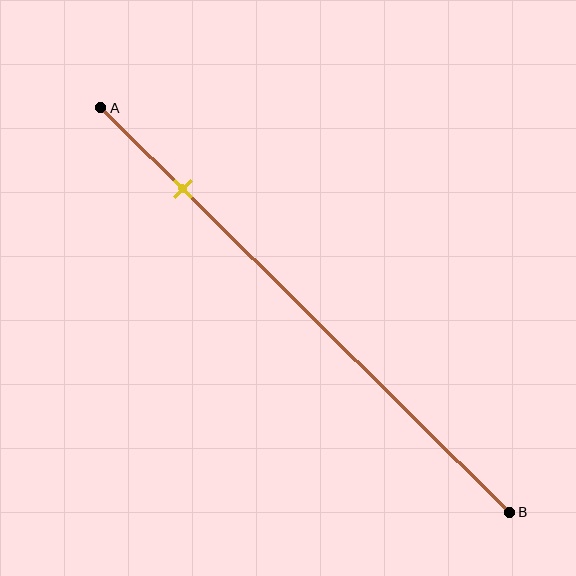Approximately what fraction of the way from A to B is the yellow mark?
The yellow mark is approximately 20% of the way from A to B.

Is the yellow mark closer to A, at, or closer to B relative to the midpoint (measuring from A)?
The yellow mark is closer to point A than the midpoint of segment AB.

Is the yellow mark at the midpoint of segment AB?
No, the mark is at about 20% from A, not at the 50% midpoint.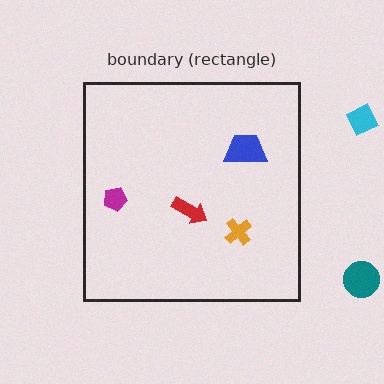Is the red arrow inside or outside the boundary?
Inside.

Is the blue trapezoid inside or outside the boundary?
Inside.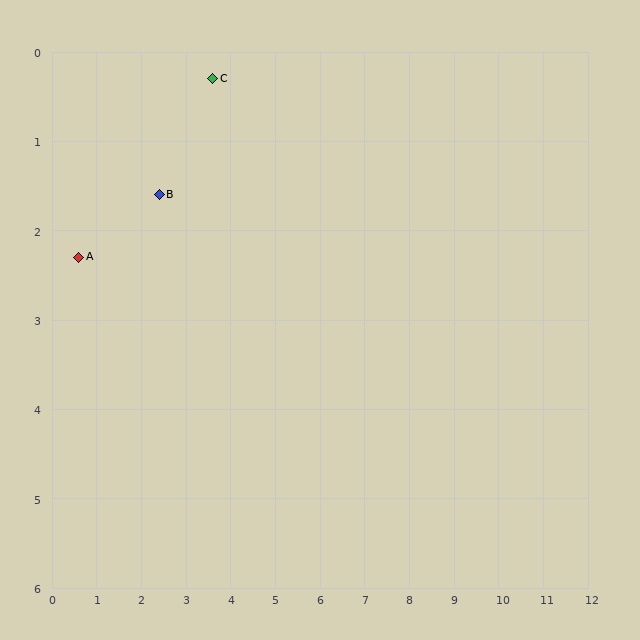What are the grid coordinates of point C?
Point C is at approximately (3.6, 0.3).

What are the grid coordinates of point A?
Point A is at approximately (0.6, 2.3).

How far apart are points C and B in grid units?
Points C and B are about 1.8 grid units apart.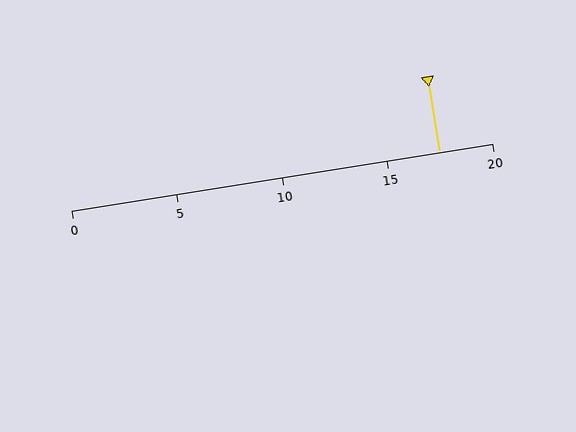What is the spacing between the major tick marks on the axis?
The major ticks are spaced 5 apart.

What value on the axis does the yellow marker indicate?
The marker indicates approximately 17.5.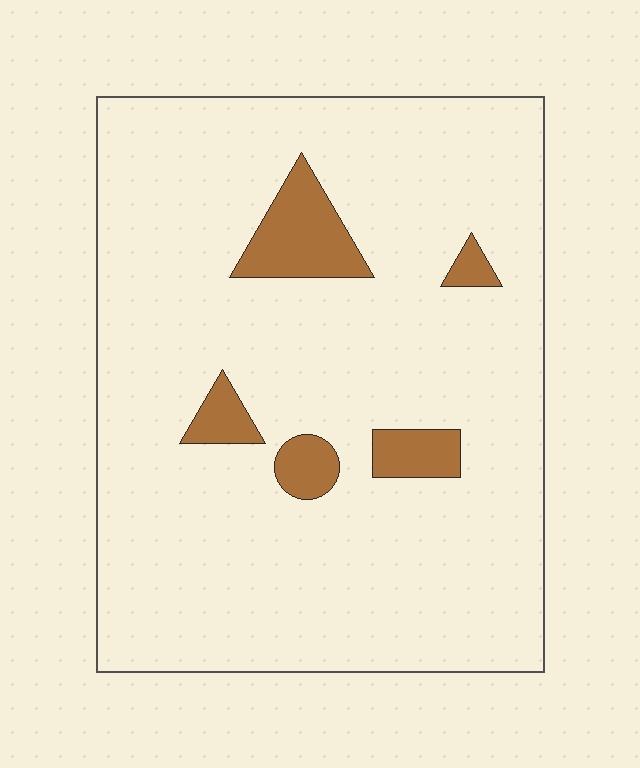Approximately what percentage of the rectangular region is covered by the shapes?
Approximately 10%.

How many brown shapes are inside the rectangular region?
5.